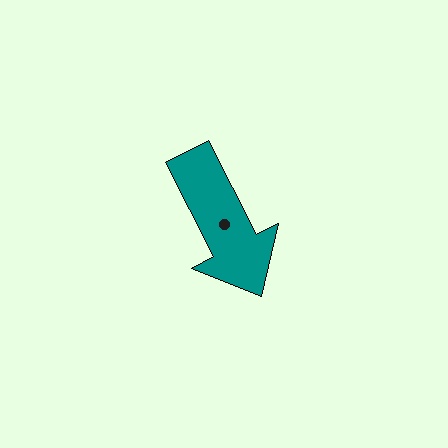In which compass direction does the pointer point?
Southeast.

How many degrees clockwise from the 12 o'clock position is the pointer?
Approximately 153 degrees.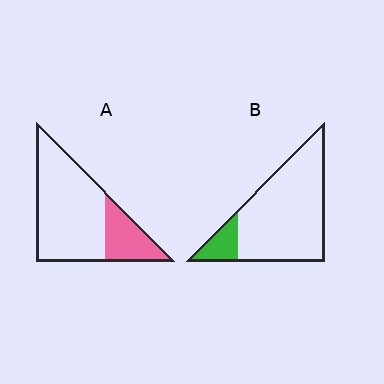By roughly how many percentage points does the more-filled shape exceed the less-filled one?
By roughly 10 percentage points (A over B).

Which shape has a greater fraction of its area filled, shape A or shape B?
Shape A.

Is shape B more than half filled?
No.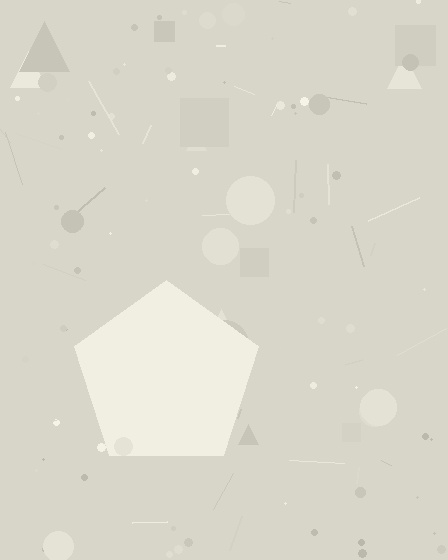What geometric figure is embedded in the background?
A pentagon is embedded in the background.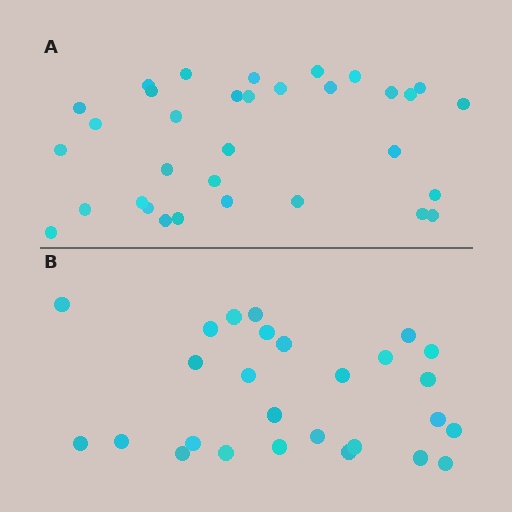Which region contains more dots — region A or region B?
Region A (the top region) has more dots.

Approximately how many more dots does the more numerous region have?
Region A has about 6 more dots than region B.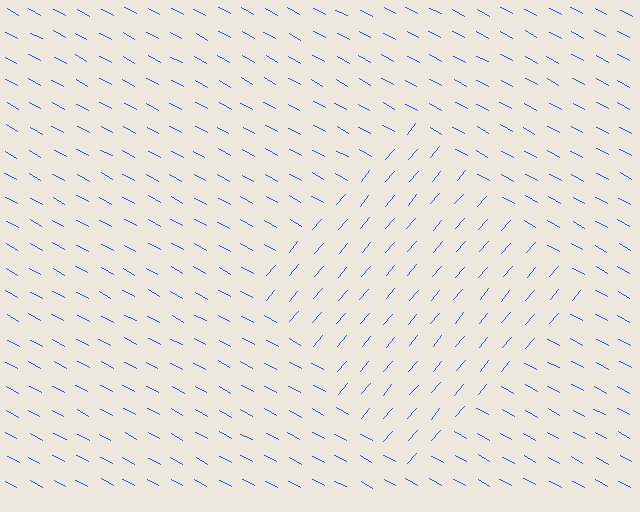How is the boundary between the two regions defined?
The boundary is defined purely by a change in line orientation (approximately 78 degrees difference). All lines are the same color and thickness.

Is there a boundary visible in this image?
Yes, there is a texture boundary formed by a change in line orientation.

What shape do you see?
I see a diamond.